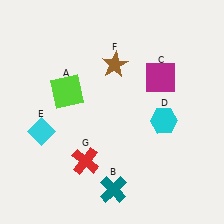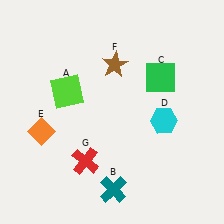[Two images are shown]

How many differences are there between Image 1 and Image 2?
There are 2 differences between the two images.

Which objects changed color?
C changed from magenta to green. E changed from cyan to orange.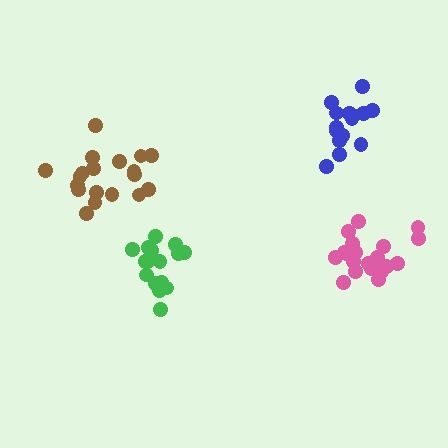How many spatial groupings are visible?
There are 4 spatial groupings.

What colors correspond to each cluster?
The clusters are colored: blue, brown, green, pink.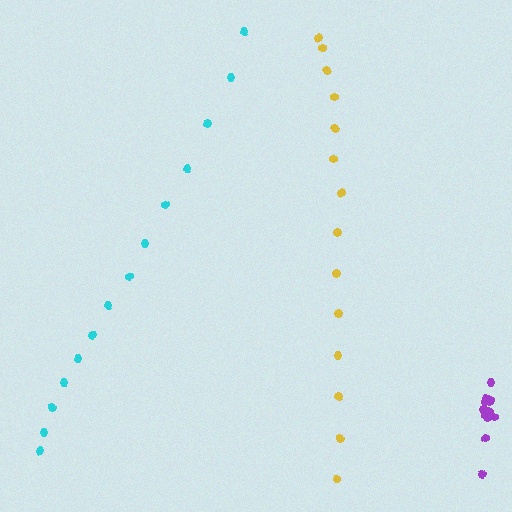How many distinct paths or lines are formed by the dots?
There are 3 distinct paths.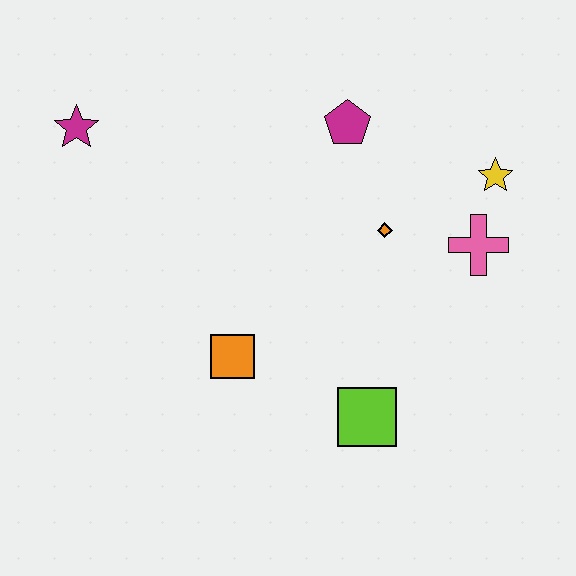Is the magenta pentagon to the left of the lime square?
Yes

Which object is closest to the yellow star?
The pink cross is closest to the yellow star.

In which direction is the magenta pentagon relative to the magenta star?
The magenta pentagon is to the right of the magenta star.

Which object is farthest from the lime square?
The magenta star is farthest from the lime square.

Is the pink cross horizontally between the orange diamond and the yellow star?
Yes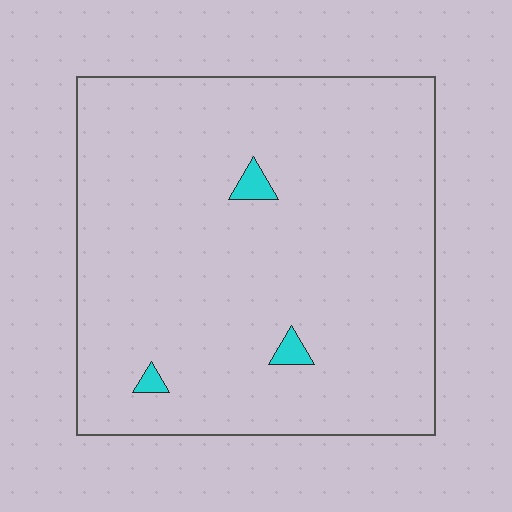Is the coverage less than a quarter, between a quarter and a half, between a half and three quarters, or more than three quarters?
Less than a quarter.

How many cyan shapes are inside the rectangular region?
3.